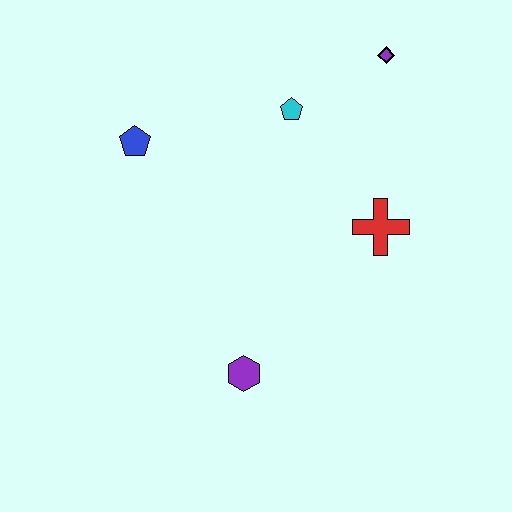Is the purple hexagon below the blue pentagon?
Yes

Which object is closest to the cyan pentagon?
The purple diamond is closest to the cyan pentagon.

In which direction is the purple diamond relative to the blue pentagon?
The purple diamond is to the right of the blue pentagon.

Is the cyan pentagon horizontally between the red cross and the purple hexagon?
Yes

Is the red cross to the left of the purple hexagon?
No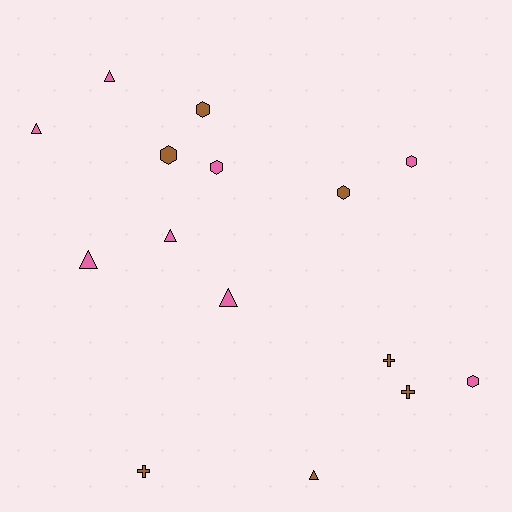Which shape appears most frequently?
Hexagon, with 6 objects.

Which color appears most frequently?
Pink, with 8 objects.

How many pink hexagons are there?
There are 3 pink hexagons.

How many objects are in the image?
There are 15 objects.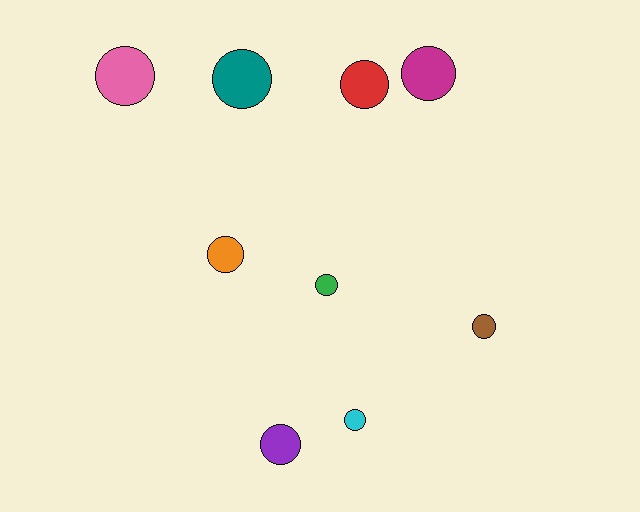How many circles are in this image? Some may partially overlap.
There are 9 circles.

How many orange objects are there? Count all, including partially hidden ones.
There is 1 orange object.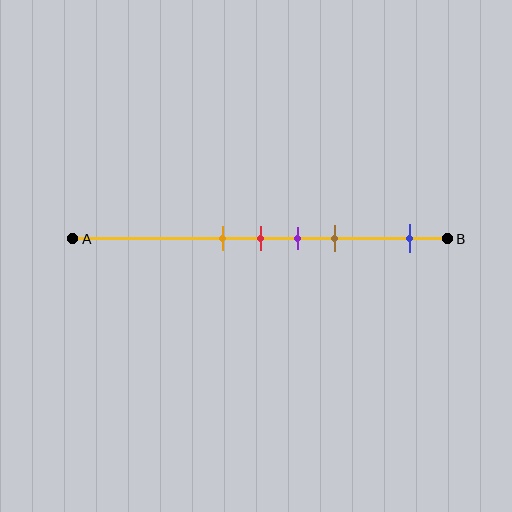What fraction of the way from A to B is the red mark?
The red mark is approximately 50% (0.5) of the way from A to B.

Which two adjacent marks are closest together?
The orange and red marks are the closest adjacent pair.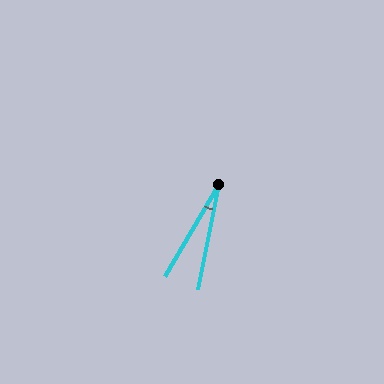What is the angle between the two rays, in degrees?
Approximately 19 degrees.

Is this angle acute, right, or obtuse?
It is acute.